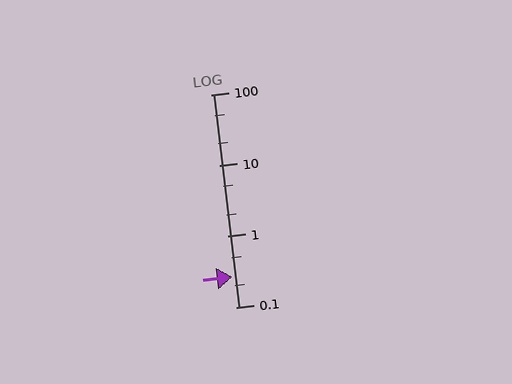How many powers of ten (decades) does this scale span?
The scale spans 3 decades, from 0.1 to 100.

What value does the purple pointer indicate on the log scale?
The pointer indicates approximately 0.27.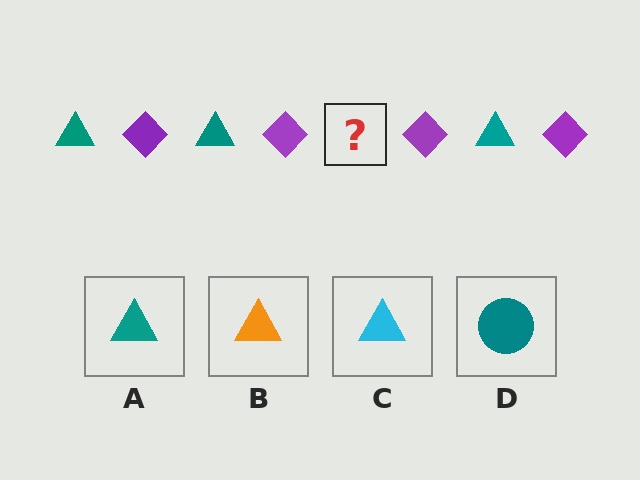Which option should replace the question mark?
Option A.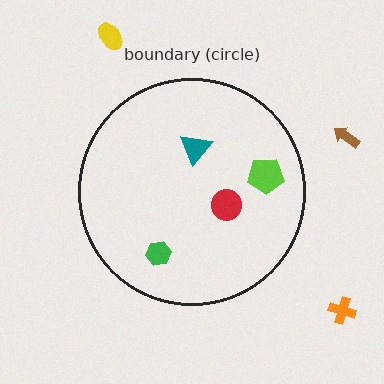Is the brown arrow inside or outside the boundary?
Outside.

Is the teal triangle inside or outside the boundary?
Inside.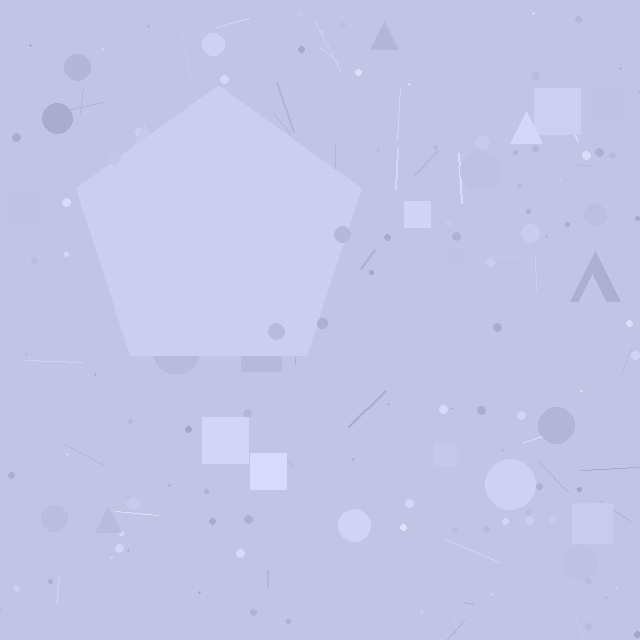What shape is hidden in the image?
A pentagon is hidden in the image.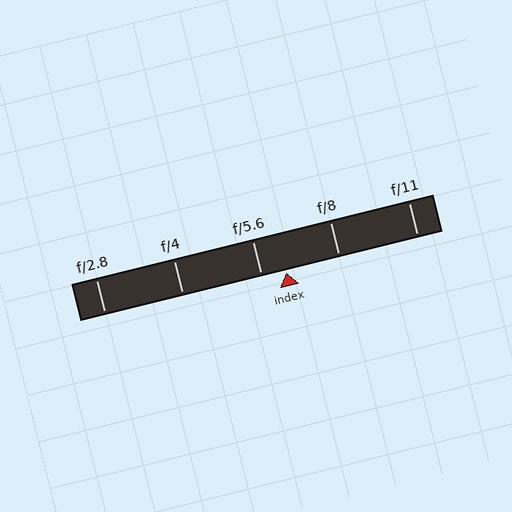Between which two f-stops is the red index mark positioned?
The index mark is between f/5.6 and f/8.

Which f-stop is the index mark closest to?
The index mark is closest to f/5.6.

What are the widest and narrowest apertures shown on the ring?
The widest aperture shown is f/2.8 and the narrowest is f/11.